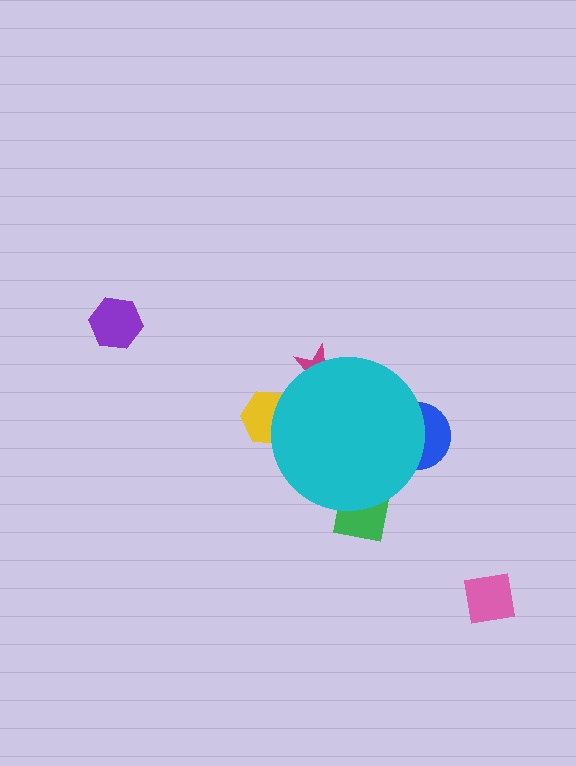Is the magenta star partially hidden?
Yes, the magenta star is partially hidden behind the cyan circle.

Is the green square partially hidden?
Yes, the green square is partially hidden behind the cyan circle.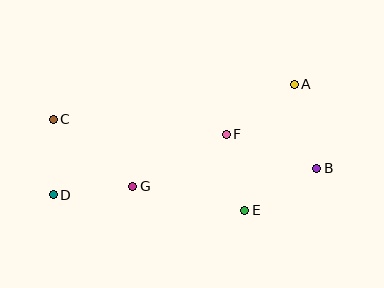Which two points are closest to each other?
Points C and D are closest to each other.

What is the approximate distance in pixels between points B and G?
The distance between B and G is approximately 185 pixels.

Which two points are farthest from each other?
Points B and C are farthest from each other.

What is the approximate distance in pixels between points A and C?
The distance between A and C is approximately 244 pixels.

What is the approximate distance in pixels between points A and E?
The distance between A and E is approximately 136 pixels.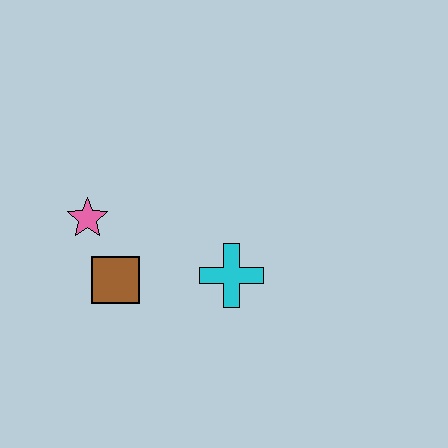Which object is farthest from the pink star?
The cyan cross is farthest from the pink star.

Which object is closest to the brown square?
The pink star is closest to the brown square.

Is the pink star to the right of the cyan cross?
No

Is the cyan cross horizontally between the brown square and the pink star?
No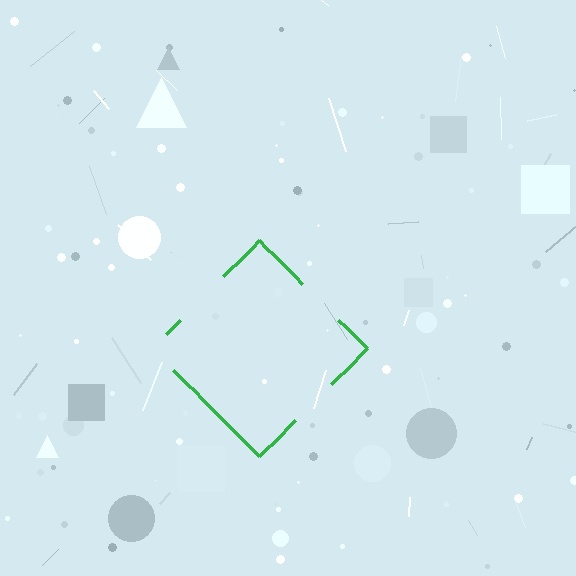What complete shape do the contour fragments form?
The contour fragments form a diamond.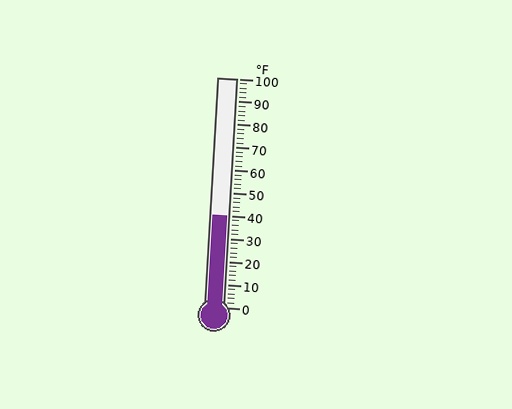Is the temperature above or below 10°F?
The temperature is above 10°F.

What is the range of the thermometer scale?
The thermometer scale ranges from 0°F to 100°F.